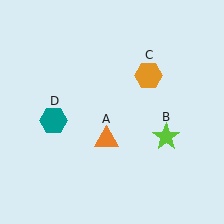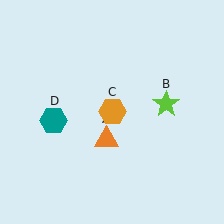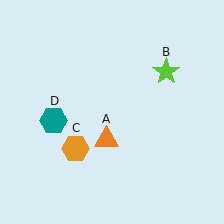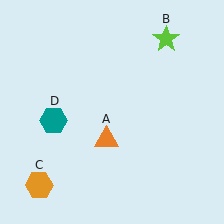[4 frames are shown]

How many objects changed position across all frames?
2 objects changed position: lime star (object B), orange hexagon (object C).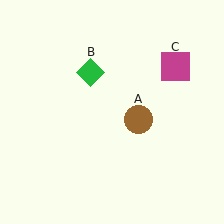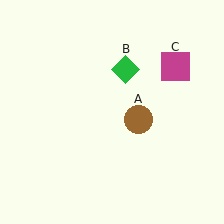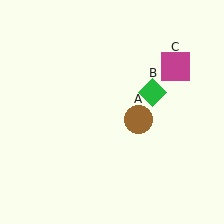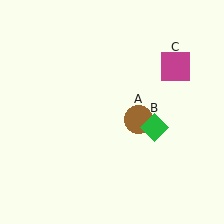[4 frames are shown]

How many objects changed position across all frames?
1 object changed position: green diamond (object B).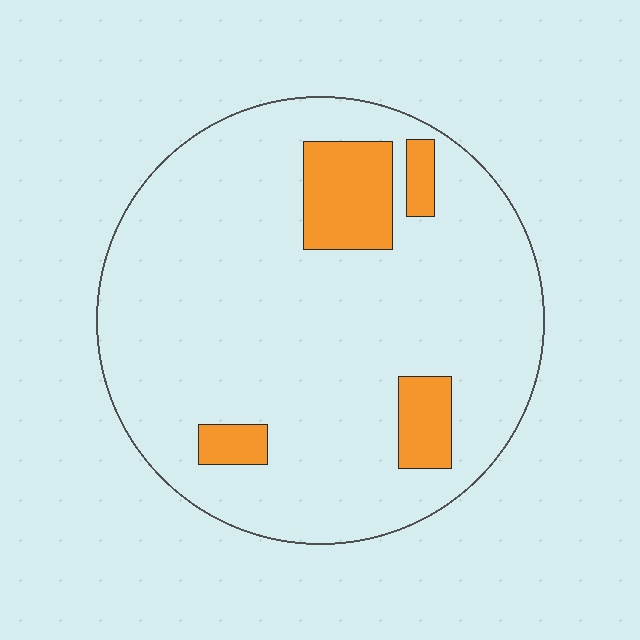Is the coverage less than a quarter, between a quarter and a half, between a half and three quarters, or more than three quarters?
Less than a quarter.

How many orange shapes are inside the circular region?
4.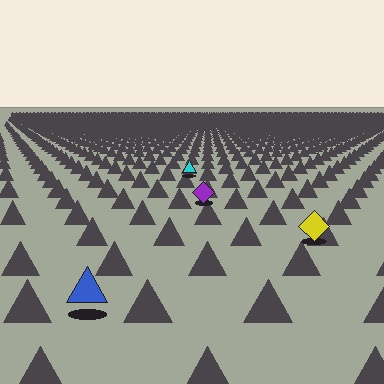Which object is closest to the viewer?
The blue triangle is closest. The texture marks near it are larger and more spread out.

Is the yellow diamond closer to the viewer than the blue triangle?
No. The blue triangle is closer — you can tell from the texture gradient: the ground texture is coarser near it.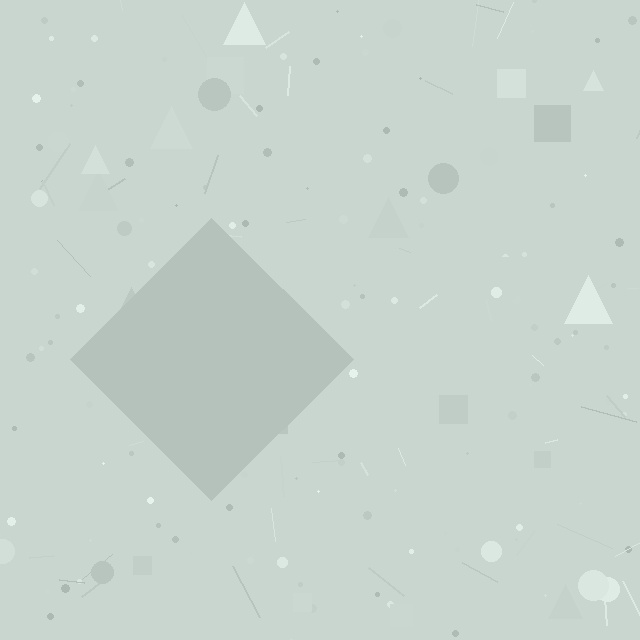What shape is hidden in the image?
A diamond is hidden in the image.